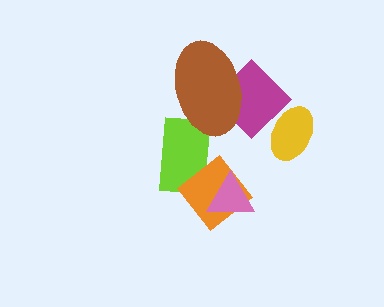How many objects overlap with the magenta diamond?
2 objects overlap with the magenta diamond.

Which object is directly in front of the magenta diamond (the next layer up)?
The brown ellipse is directly in front of the magenta diamond.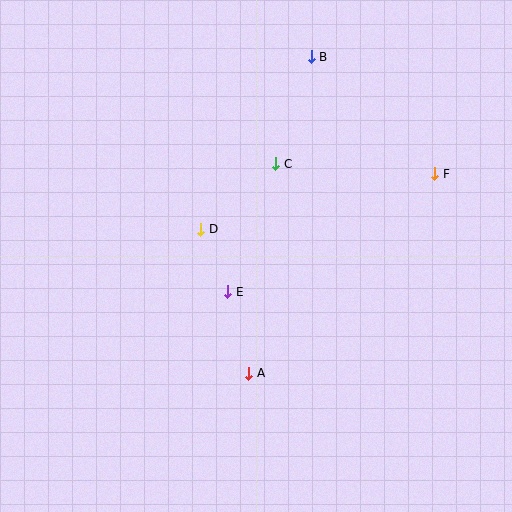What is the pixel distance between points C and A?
The distance between C and A is 211 pixels.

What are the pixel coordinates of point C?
Point C is at (276, 164).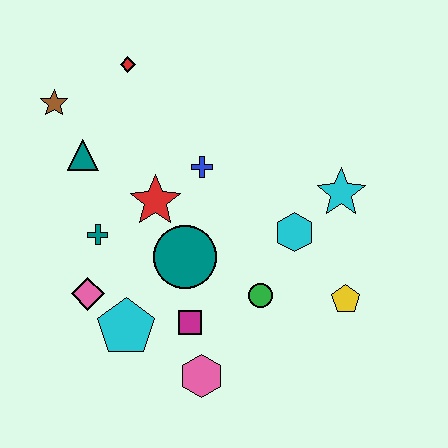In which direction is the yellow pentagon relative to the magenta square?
The yellow pentagon is to the right of the magenta square.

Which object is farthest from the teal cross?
The yellow pentagon is farthest from the teal cross.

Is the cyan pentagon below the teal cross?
Yes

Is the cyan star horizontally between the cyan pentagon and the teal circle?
No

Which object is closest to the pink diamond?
The cyan pentagon is closest to the pink diamond.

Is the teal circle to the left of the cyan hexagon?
Yes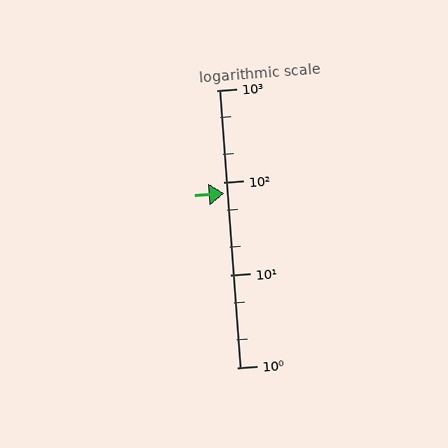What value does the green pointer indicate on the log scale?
The pointer indicates approximately 77.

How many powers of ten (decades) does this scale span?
The scale spans 3 decades, from 1 to 1000.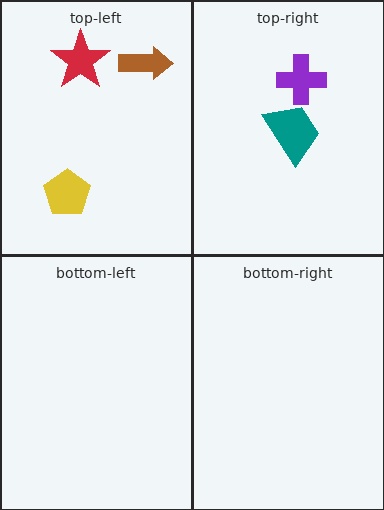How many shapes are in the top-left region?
3.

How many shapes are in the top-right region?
2.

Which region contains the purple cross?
The top-right region.